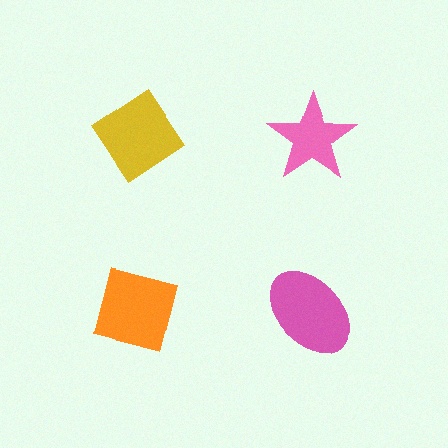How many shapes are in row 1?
2 shapes.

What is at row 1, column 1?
A yellow diamond.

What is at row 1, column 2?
A pink star.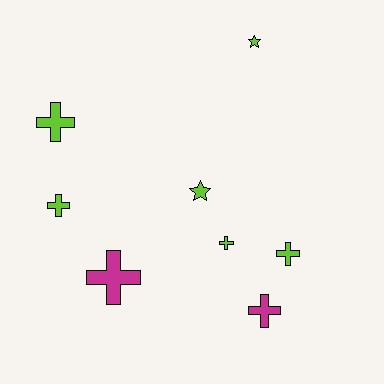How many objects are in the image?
There are 8 objects.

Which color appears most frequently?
Lime, with 6 objects.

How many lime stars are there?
There are 2 lime stars.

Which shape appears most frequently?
Cross, with 6 objects.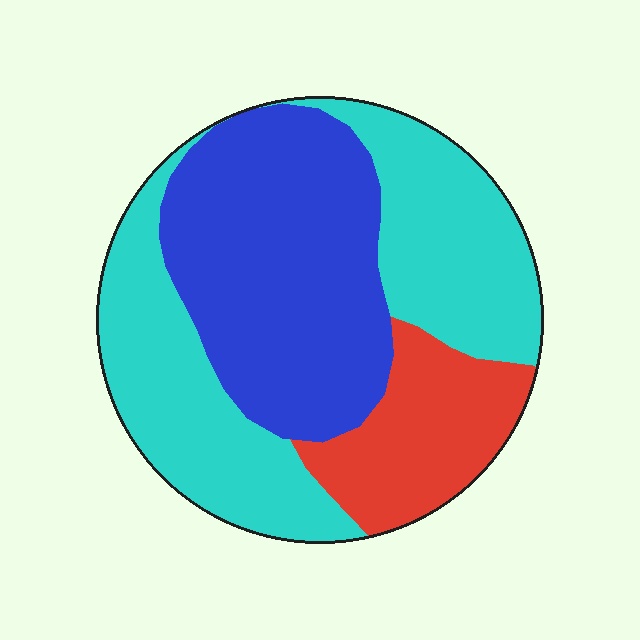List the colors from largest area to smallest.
From largest to smallest: cyan, blue, red.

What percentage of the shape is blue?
Blue takes up about three eighths (3/8) of the shape.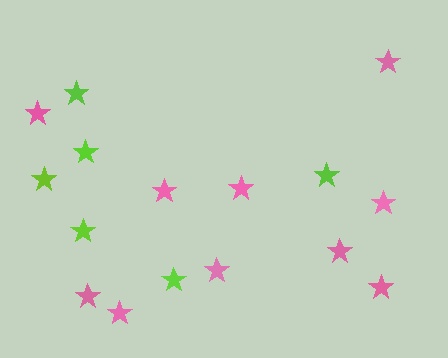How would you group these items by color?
There are 2 groups: one group of pink stars (10) and one group of lime stars (6).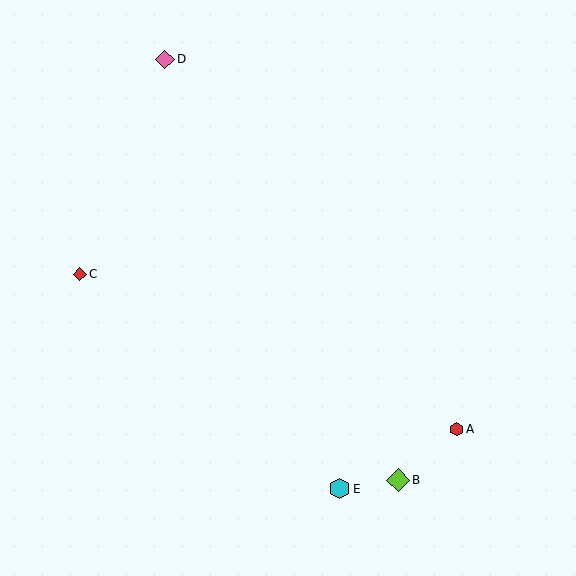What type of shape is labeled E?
Shape E is a cyan hexagon.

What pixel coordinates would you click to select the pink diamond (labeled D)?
Click at (165, 59) to select the pink diamond D.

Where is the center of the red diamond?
The center of the red diamond is at (80, 274).